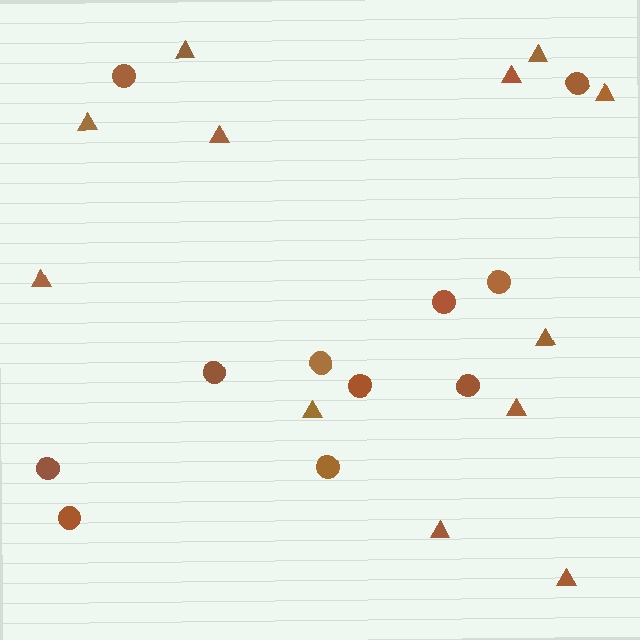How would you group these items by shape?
There are 2 groups: one group of circles (11) and one group of triangles (12).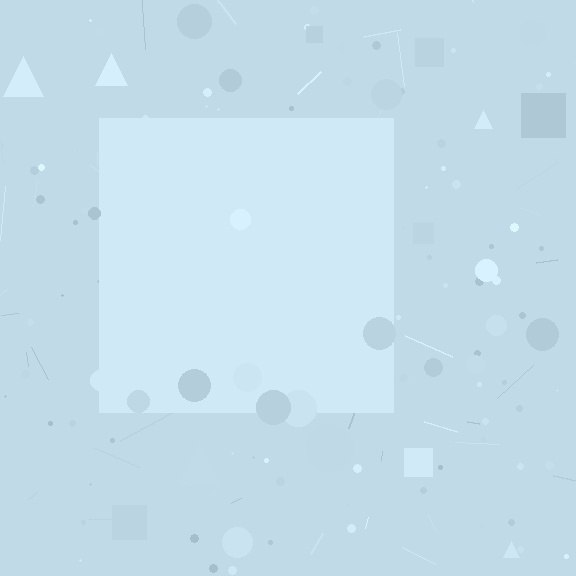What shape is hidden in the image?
A square is hidden in the image.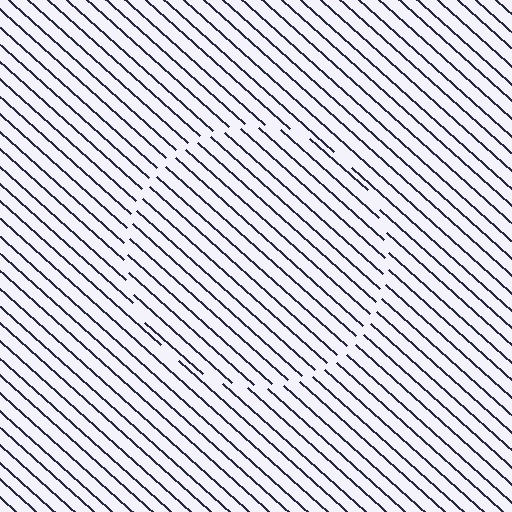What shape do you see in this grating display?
An illusory circle. The interior of the shape contains the same grating, shifted by half a period — the contour is defined by the phase discontinuity where line-ends from the inner and outer gratings abut.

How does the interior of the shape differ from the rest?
The interior of the shape contains the same grating, shifted by half a period — the contour is defined by the phase discontinuity where line-ends from the inner and outer gratings abut.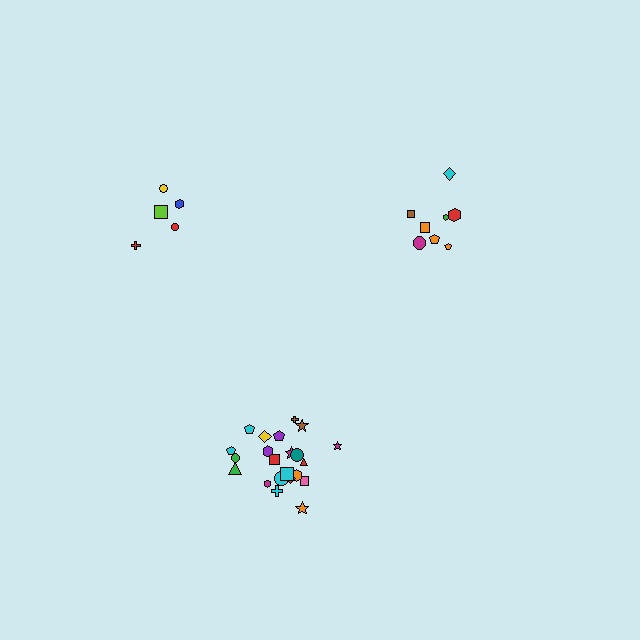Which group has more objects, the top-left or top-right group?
The top-right group.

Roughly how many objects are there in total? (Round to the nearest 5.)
Roughly 35 objects in total.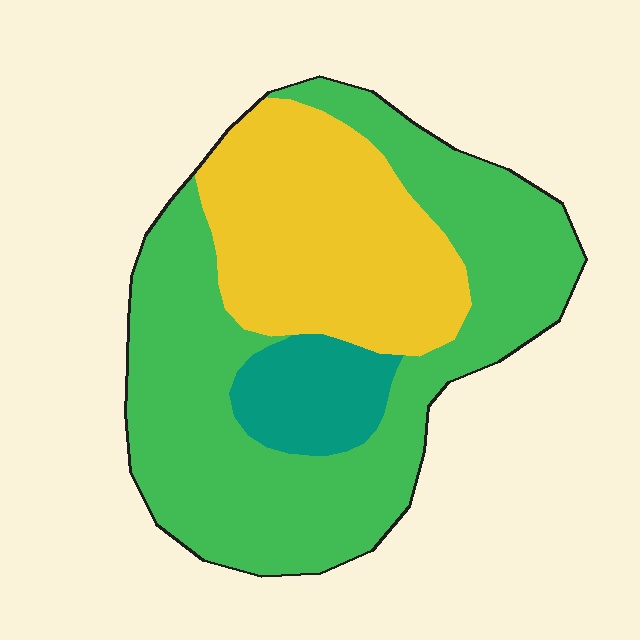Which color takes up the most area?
Green, at roughly 60%.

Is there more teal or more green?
Green.